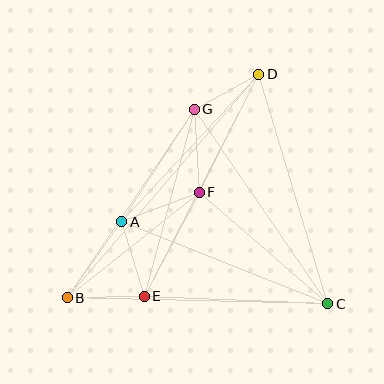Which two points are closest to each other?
Points D and G are closest to each other.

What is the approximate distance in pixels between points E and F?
The distance between E and F is approximately 118 pixels.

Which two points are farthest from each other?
Points B and D are farthest from each other.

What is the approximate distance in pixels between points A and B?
The distance between A and B is approximately 94 pixels.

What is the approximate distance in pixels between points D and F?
The distance between D and F is approximately 132 pixels.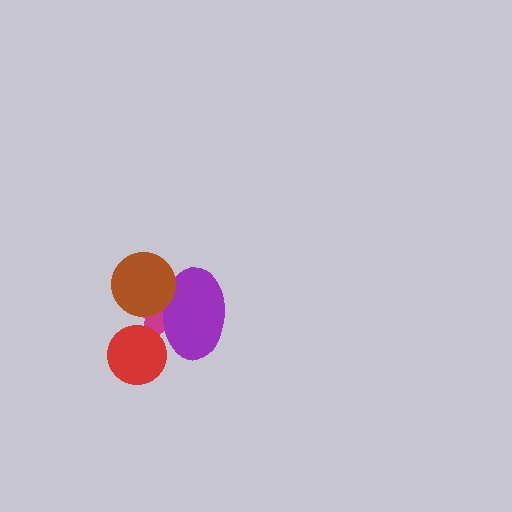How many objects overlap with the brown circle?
2 objects overlap with the brown circle.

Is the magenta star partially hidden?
Yes, it is partially covered by another shape.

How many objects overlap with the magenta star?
3 objects overlap with the magenta star.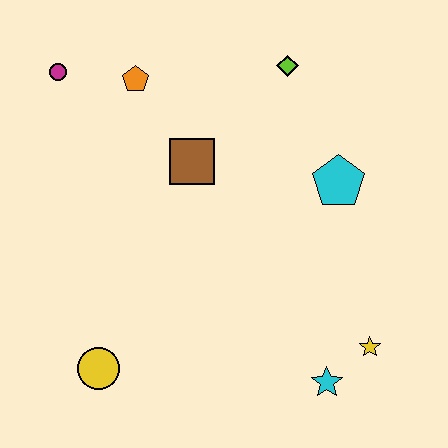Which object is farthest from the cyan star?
The magenta circle is farthest from the cyan star.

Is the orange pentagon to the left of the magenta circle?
No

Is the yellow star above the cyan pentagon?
No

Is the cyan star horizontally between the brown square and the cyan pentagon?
Yes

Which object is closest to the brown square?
The orange pentagon is closest to the brown square.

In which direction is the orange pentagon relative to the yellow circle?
The orange pentagon is above the yellow circle.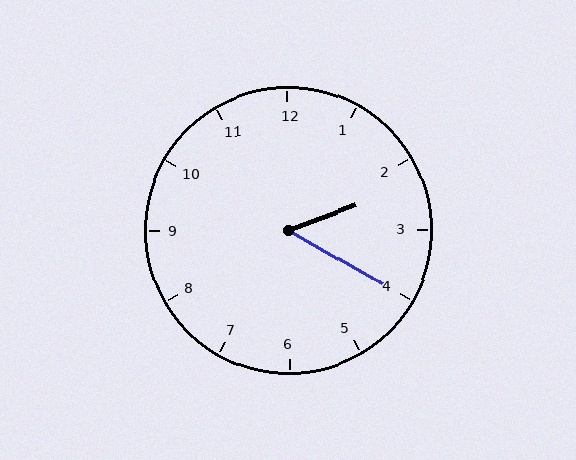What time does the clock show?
2:20.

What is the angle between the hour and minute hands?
Approximately 50 degrees.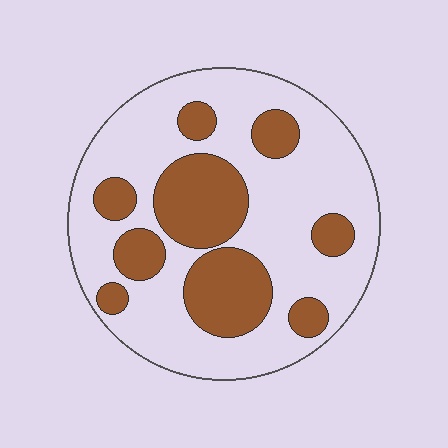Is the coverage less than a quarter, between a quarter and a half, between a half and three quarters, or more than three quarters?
Between a quarter and a half.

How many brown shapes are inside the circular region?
9.